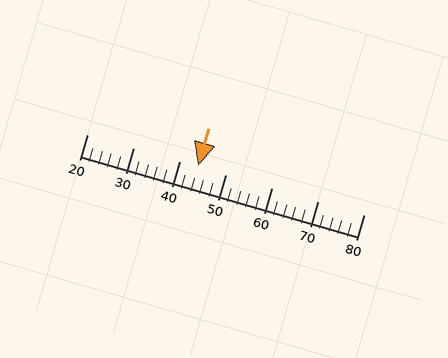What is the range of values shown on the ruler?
The ruler shows values from 20 to 80.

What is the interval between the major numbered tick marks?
The major tick marks are spaced 10 units apart.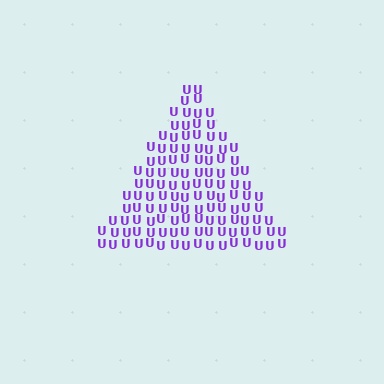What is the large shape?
The large shape is a triangle.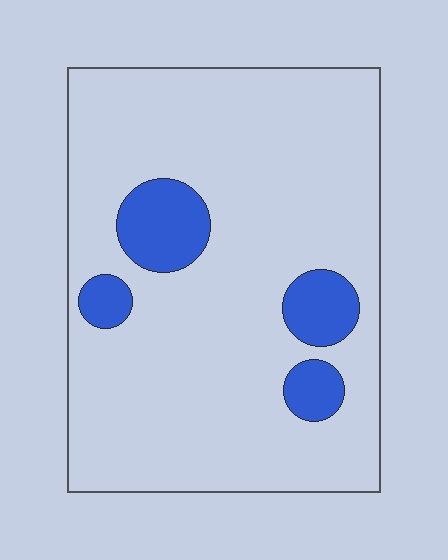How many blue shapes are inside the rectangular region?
4.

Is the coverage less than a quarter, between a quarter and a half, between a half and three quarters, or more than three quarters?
Less than a quarter.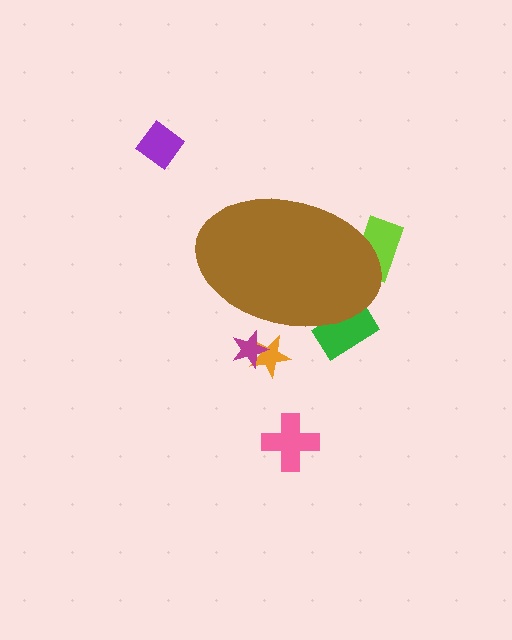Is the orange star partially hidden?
Yes, the orange star is partially hidden behind the brown ellipse.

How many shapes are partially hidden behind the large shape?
4 shapes are partially hidden.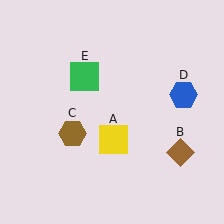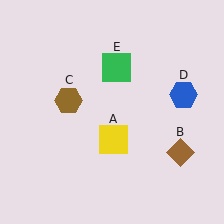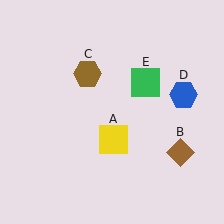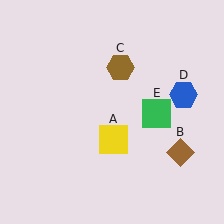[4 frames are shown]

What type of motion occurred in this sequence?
The brown hexagon (object C), green square (object E) rotated clockwise around the center of the scene.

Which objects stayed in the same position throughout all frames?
Yellow square (object A) and brown diamond (object B) and blue hexagon (object D) remained stationary.